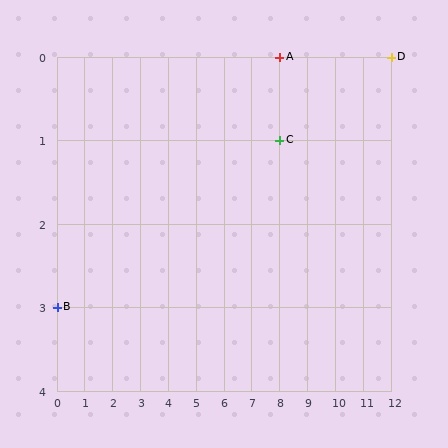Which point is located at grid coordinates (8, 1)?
Point C is at (8, 1).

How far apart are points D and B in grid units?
Points D and B are 12 columns and 3 rows apart (about 12.4 grid units diagonally).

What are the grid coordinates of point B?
Point B is at grid coordinates (0, 3).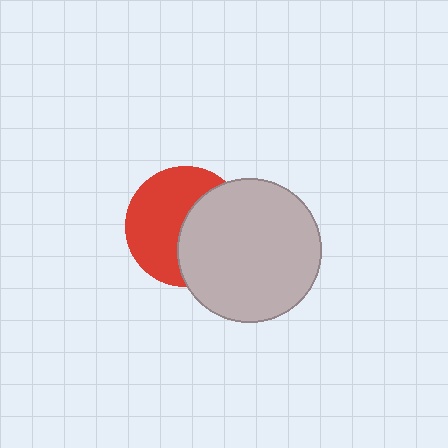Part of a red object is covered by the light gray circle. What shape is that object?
It is a circle.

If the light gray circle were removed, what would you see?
You would see the complete red circle.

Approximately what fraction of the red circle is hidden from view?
Roughly 45% of the red circle is hidden behind the light gray circle.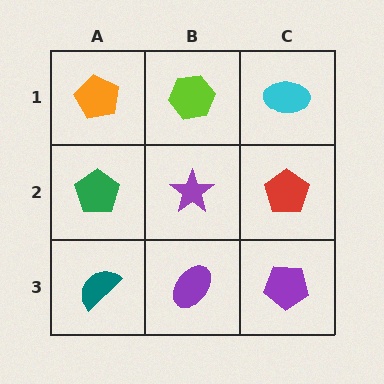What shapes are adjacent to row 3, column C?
A red pentagon (row 2, column C), a purple ellipse (row 3, column B).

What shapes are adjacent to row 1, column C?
A red pentagon (row 2, column C), a lime hexagon (row 1, column B).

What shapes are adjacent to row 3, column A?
A green pentagon (row 2, column A), a purple ellipse (row 3, column B).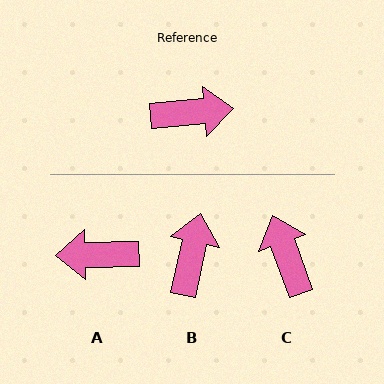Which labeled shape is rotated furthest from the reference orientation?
A, about 176 degrees away.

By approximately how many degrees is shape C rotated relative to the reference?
Approximately 105 degrees counter-clockwise.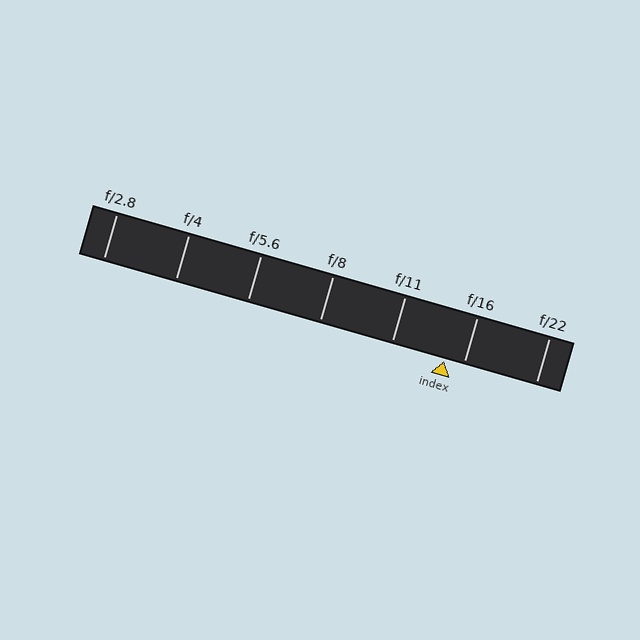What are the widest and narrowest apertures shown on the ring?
The widest aperture shown is f/2.8 and the narrowest is f/22.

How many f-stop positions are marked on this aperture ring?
There are 7 f-stop positions marked.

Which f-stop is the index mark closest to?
The index mark is closest to f/16.